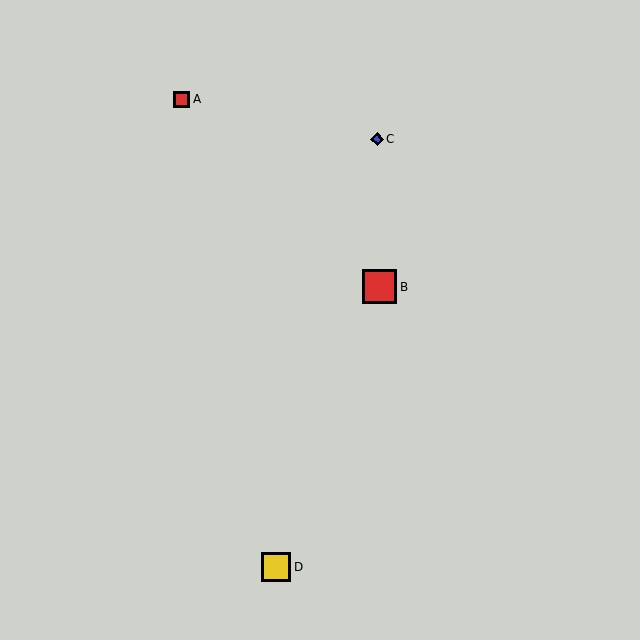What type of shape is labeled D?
Shape D is a yellow square.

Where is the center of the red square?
The center of the red square is at (379, 287).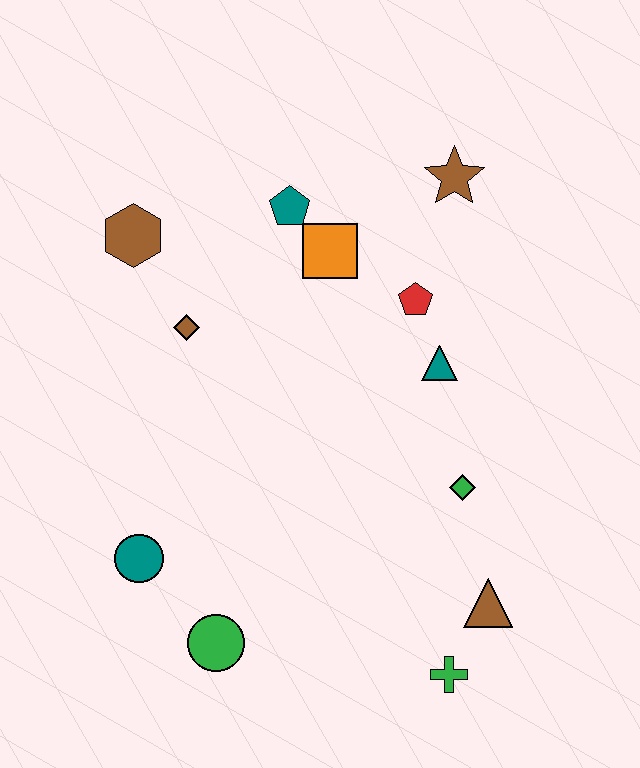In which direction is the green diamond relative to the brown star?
The green diamond is below the brown star.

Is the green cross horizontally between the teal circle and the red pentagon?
No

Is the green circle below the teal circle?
Yes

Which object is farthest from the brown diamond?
The green cross is farthest from the brown diamond.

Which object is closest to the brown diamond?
The brown hexagon is closest to the brown diamond.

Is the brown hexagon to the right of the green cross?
No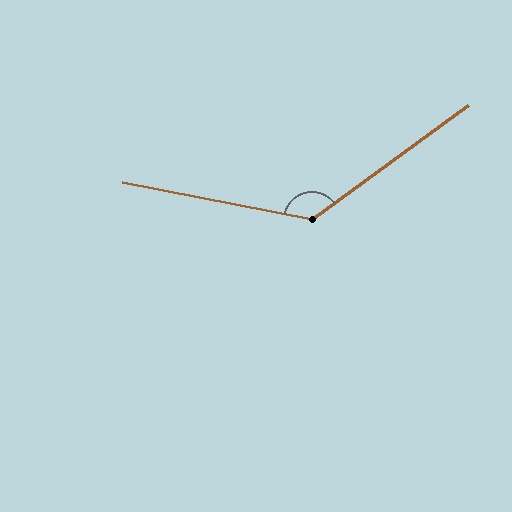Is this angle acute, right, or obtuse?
It is obtuse.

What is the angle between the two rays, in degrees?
Approximately 133 degrees.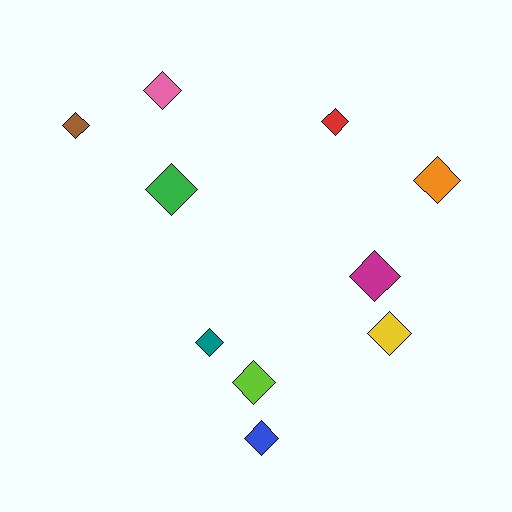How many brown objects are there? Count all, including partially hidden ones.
There is 1 brown object.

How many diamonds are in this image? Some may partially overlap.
There are 10 diamonds.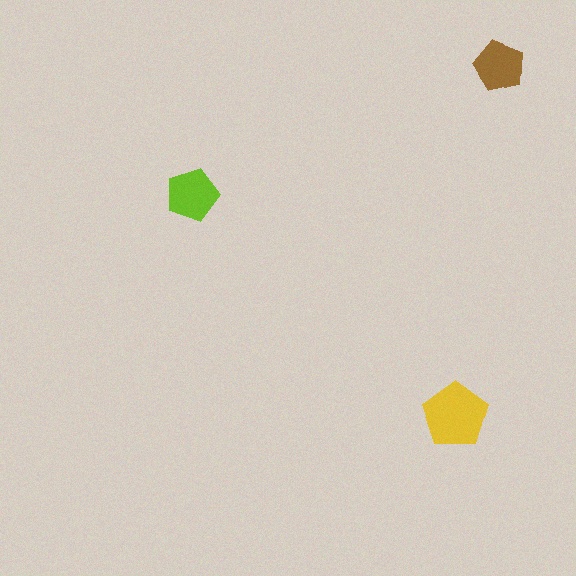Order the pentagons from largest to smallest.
the yellow one, the lime one, the brown one.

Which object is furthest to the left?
The lime pentagon is leftmost.